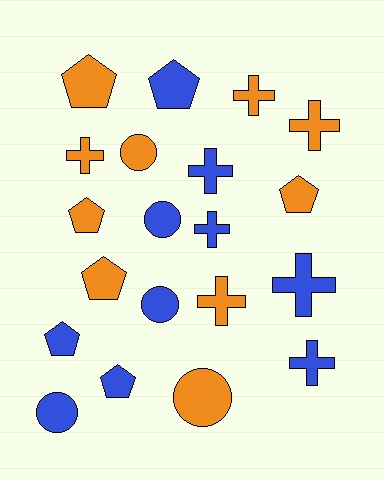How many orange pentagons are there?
There are 4 orange pentagons.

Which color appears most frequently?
Orange, with 10 objects.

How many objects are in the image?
There are 20 objects.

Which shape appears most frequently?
Cross, with 8 objects.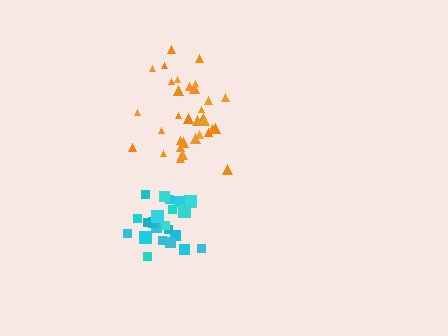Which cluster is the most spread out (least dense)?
Orange.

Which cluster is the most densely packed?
Cyan.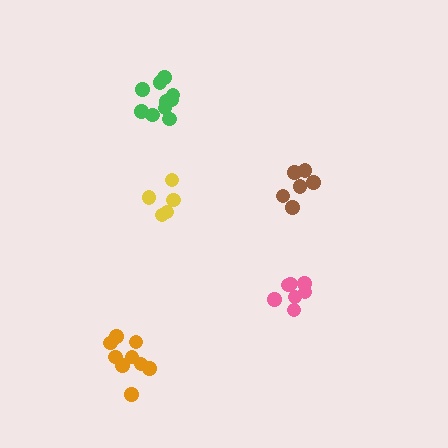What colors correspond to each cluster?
The clusters are colored: yellow, pink, brown, green, orange.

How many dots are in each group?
Group 1: 5 dots, Group 2: 7 dots, Group 3: 6 dots, Group 4: 10 dots, Group 5: 9 dots (37 total).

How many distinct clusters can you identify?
There are 5 distinct clusters.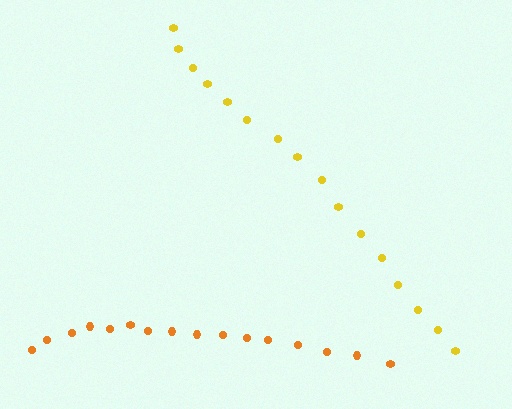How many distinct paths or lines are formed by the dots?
There are 2 distinct paths.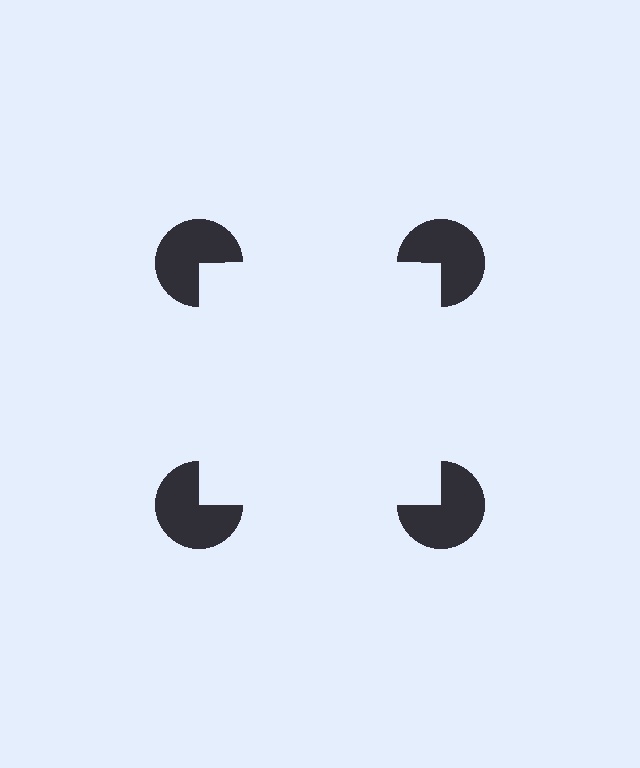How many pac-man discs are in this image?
There are 4 — one at each vertex of the illusory square.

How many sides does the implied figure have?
4 sides.